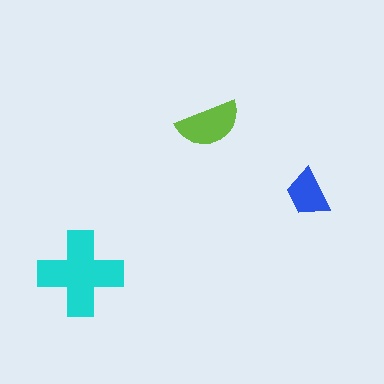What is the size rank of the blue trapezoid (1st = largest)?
3rd.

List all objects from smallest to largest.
The blue trapezoid, the lime semicircle, the cyan cross.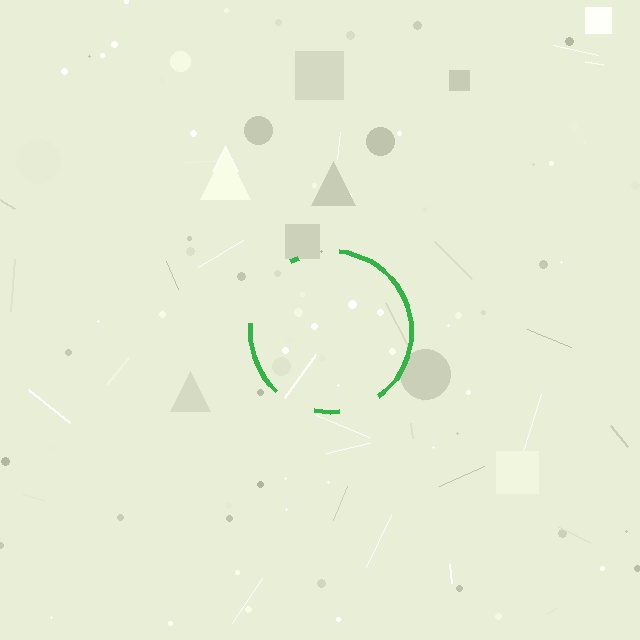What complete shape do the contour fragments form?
The contour fragments form a circle.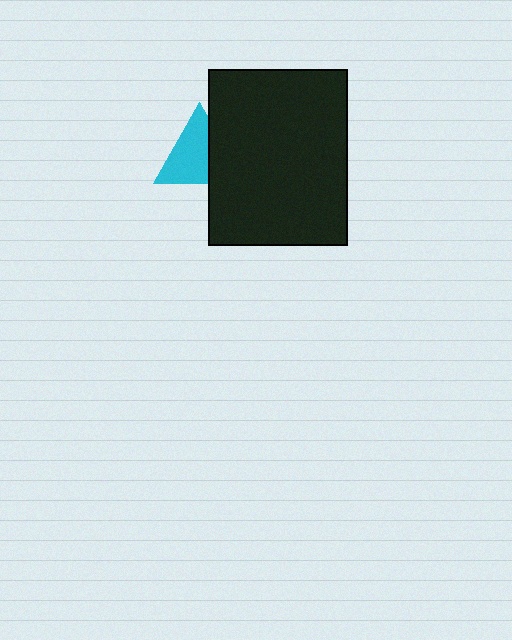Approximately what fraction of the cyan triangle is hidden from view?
Roughly 35% of the cyan triangle is hidden behind the black rectangle.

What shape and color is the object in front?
The object in front is a black rectangle.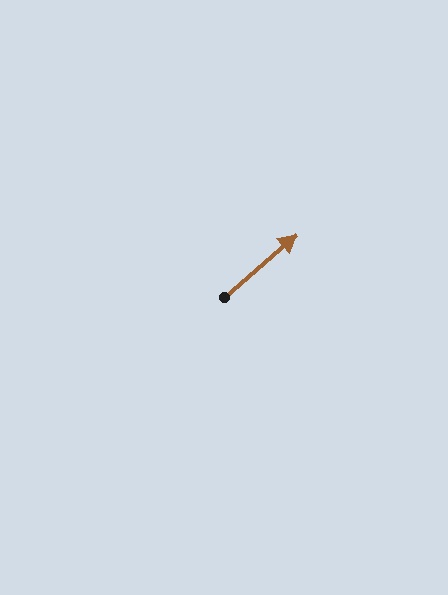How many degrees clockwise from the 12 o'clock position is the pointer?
Approximately 49 degrees.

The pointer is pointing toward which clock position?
Roughly 2 o'clock.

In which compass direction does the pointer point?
Northeast.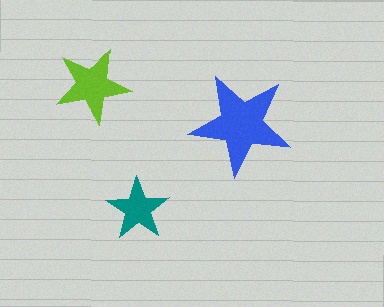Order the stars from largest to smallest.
the blue one, the lime one, the teal one.